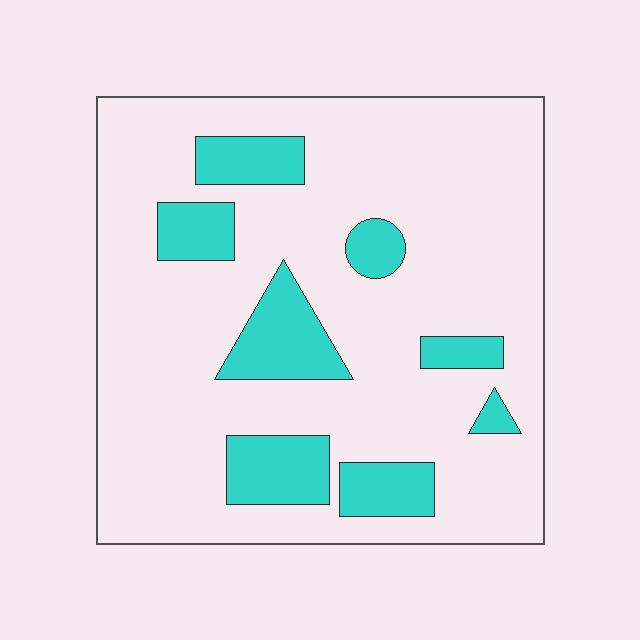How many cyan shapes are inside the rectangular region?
8.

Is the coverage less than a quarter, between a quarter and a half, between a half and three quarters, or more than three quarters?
Less than a quarter.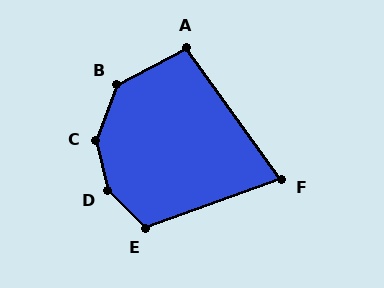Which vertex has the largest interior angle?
D, at approximately 148 degrees.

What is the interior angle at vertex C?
Approximately 147 degrees (obtuse).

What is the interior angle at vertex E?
Approximately 115 degrees (obtuse).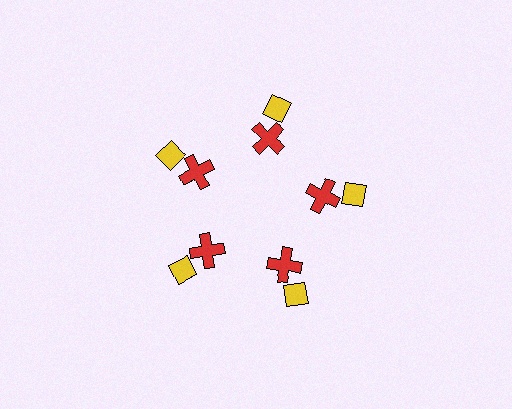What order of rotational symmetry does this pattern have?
This pattern has 5-fold rotational symmetry.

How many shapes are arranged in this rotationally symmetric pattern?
There are 10 shapes, arranged in 5 groups of 2.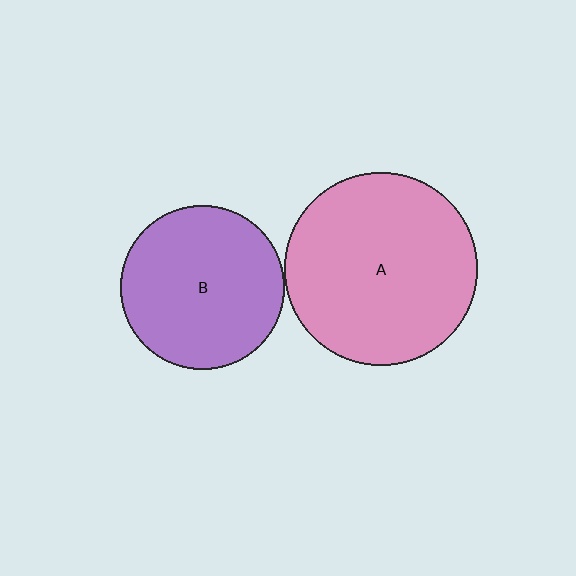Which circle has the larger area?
Circle A (pink).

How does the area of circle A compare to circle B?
Approximately 1.4 times.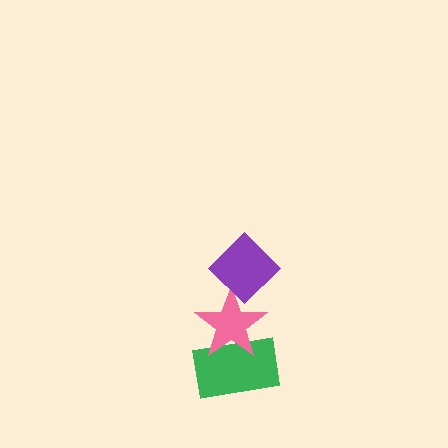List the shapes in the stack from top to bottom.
From top to bottom: the purple diamond, the pink star, the green rectangle.